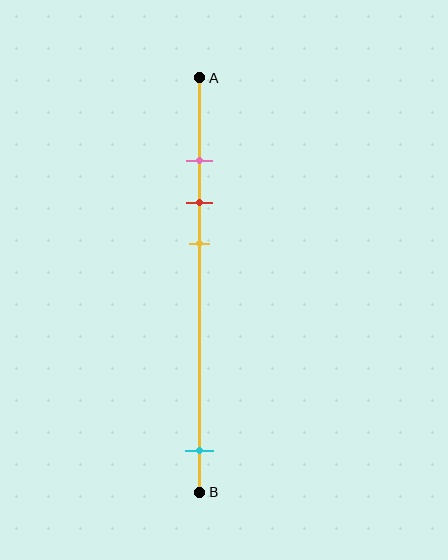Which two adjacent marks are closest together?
The pink and red marks are the closest adjacent pair.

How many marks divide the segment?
There are 4 marks dividing the segment.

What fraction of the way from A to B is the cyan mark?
The cyan mark is approximately 90% (0.9) of the way from A to B.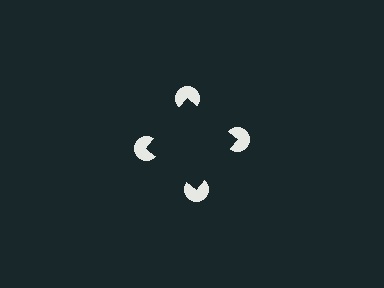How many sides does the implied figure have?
4 sides.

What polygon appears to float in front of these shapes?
An illusory square — its edges are inferred from the aligned wedge cuts in the pac-man discs, not physically drawn.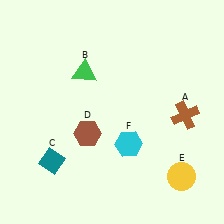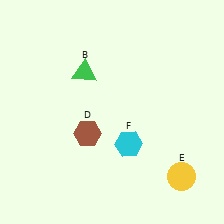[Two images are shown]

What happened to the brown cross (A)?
The brown cross (A) was removed in Image 2. It was in the bottom-right area of Image 1.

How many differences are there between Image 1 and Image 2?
There are 2 differences between the two images.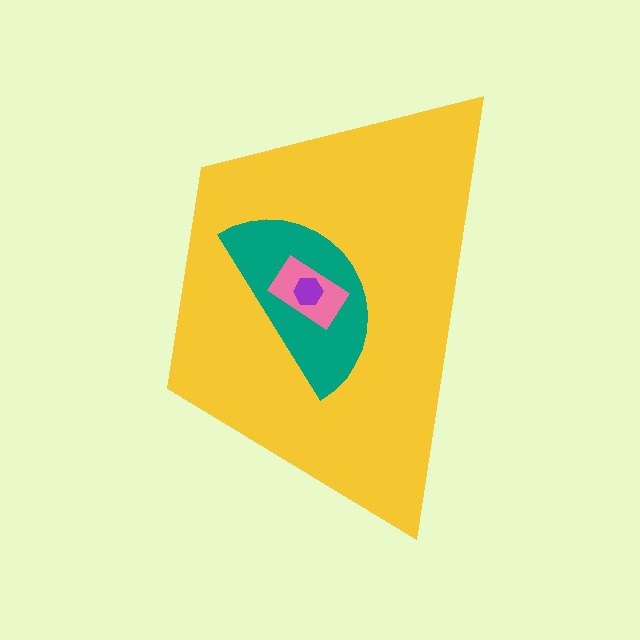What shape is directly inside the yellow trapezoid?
The teal semicircle.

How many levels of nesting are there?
4.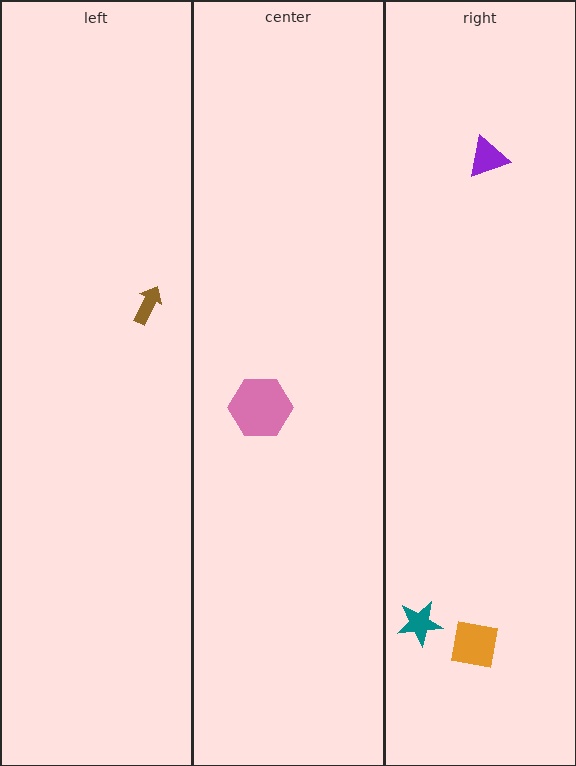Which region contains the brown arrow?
The left region.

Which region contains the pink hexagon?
The center region.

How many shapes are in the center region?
1.